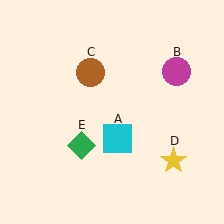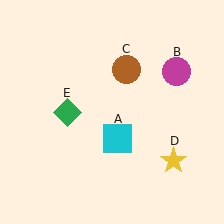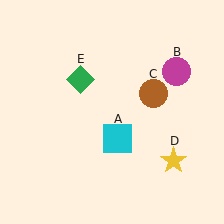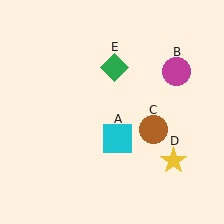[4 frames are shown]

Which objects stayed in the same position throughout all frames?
Cyan square (object A) and magenta circle (object B) and yellow star (object D) remained stationary.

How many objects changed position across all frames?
2 objects changed position: brown circle (object C), green diamond (object E).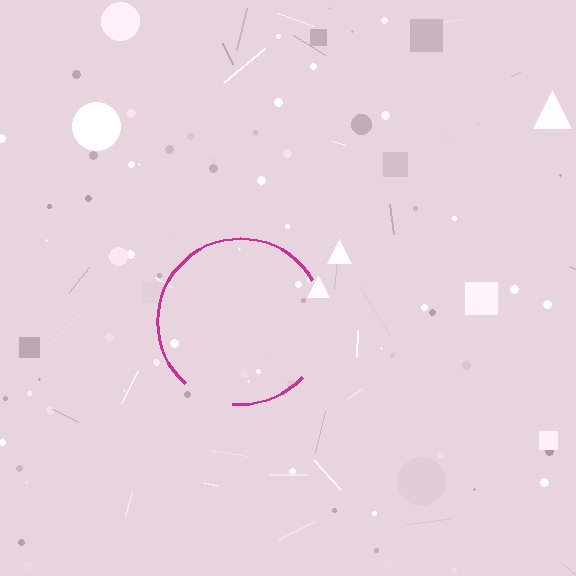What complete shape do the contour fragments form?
The contour fragments form a circle.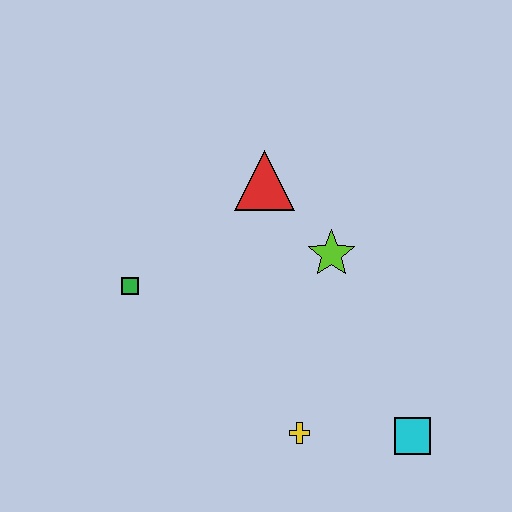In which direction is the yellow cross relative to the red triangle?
The yellow cross is below the red triangle.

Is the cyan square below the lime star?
Yes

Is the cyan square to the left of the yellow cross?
No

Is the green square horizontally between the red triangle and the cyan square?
No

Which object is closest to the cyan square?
The yellow cross is closest to the cyan square.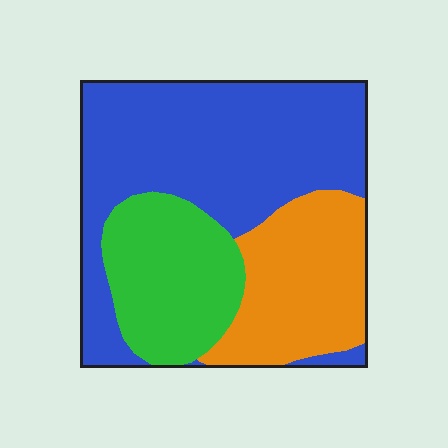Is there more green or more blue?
Blue.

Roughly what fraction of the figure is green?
Green covers 23% of the figure.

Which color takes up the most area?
Blue, at roughly 50%.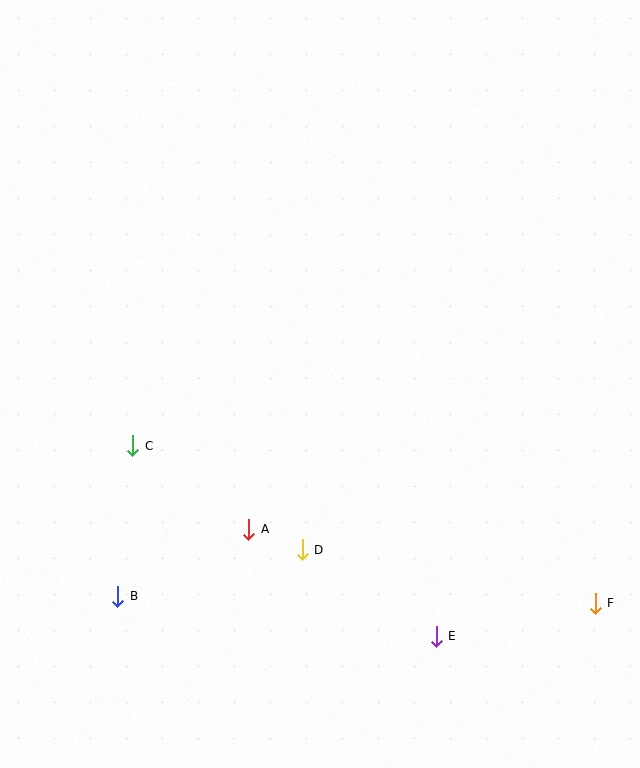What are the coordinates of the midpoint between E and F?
The midpoint between E and F is at (516, 620).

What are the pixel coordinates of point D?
Point D is at (302, 550).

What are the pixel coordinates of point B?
Point B is at (118, 596).